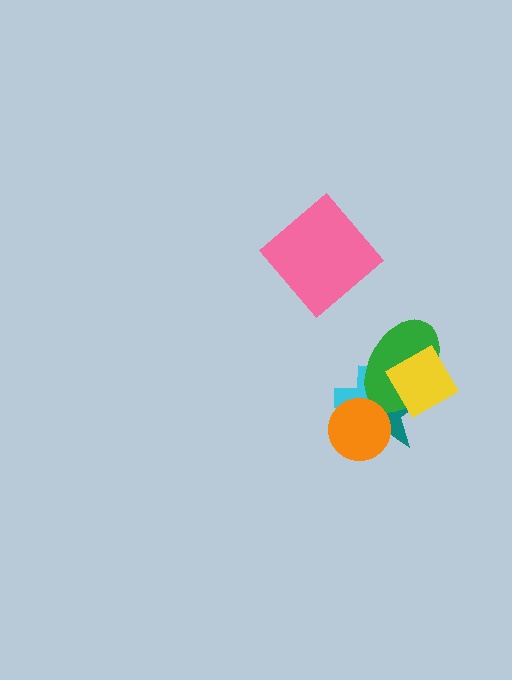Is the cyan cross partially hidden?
Yes, it is partially covered by another shape.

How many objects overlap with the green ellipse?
3 objects overlap with the green ellipse.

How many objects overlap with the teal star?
4 objects overlap with the teal star.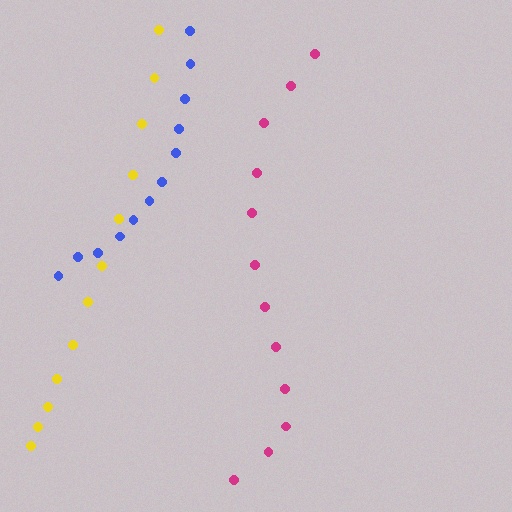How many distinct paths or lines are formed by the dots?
There are 3 distinct paths.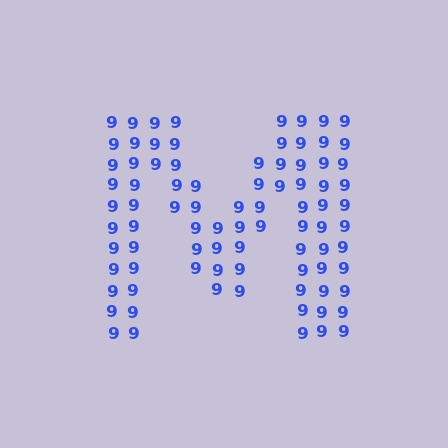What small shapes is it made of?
It is made of small digit 9's.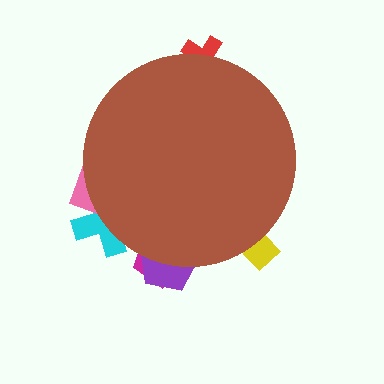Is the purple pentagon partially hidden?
Yes, the purple pentagon is partially hidden behind the brown circle.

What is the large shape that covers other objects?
A brown circle.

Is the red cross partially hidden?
Yes, the red cross is partially hidden behind the brown circle.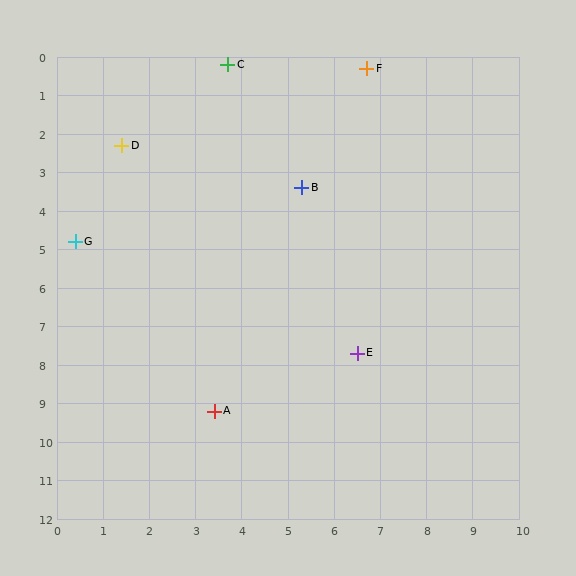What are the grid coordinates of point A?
Point A is at approximately (3.4, 9.2).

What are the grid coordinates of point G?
Point G is at approximately (0.4, 4.8).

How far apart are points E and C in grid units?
Points E and C are about 8.0 grid units apart.